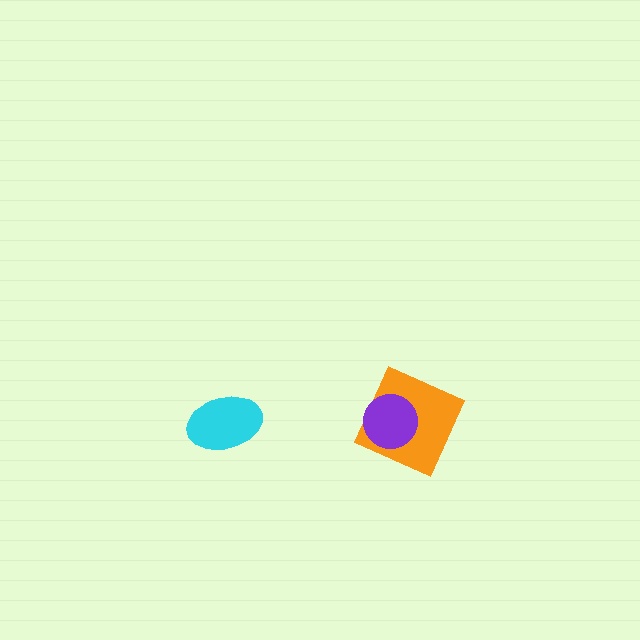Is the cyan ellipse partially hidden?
No, no other shape covers it.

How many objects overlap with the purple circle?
1 object overlaps with the purple circle.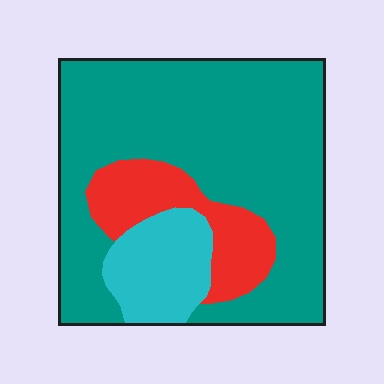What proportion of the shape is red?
Red covers about 15% of the shape.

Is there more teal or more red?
Teal.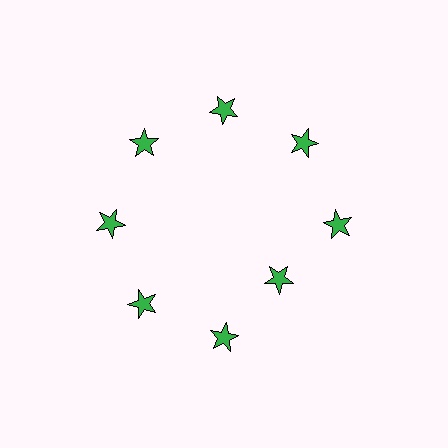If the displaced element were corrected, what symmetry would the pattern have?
It would have 8-fold rotational symmetry — the pattern would map onto itself every 45 degrees.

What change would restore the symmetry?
The symmetry would be restored by moving it outward, back onto the ring so that all 8 stars sit at equal angles and equal distance from the center.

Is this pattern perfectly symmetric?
No. The 8 green stars are arranged in a ring, but one element near the 4 o'clock position is pulled inward toward the center, breaking the 8-fold rotational symmetry.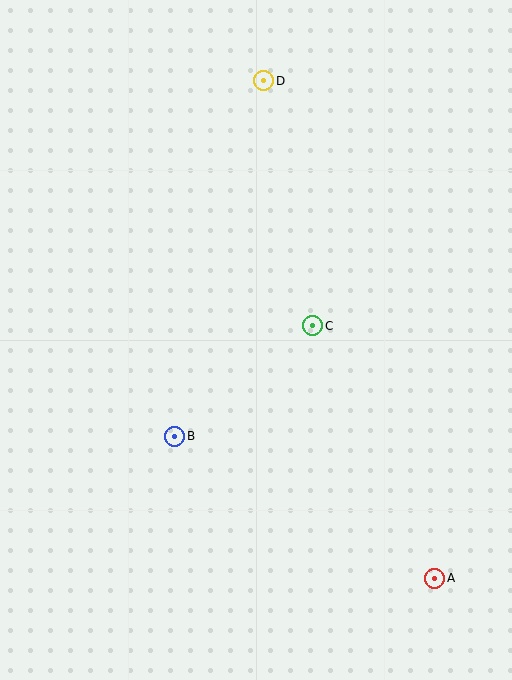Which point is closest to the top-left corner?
Point D is closest to the top-left corner.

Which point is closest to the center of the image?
Point C at (313, 326) is closest to the center.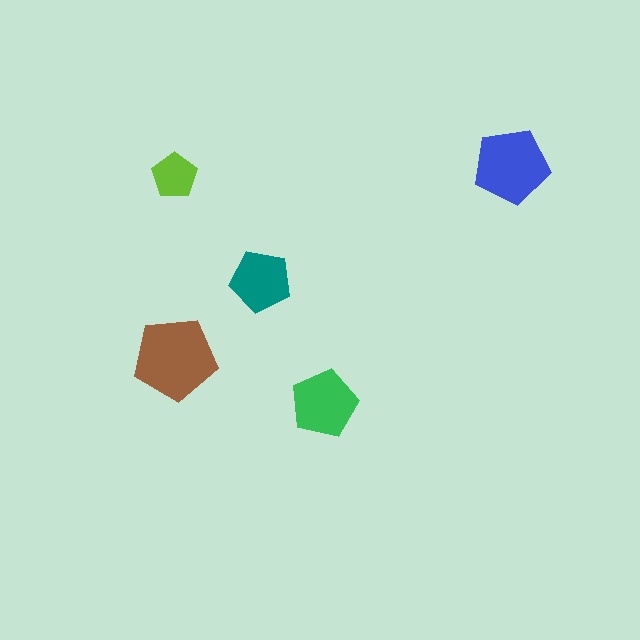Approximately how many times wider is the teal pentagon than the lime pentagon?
About 1.5 times wider.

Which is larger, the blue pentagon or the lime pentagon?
The blue one.